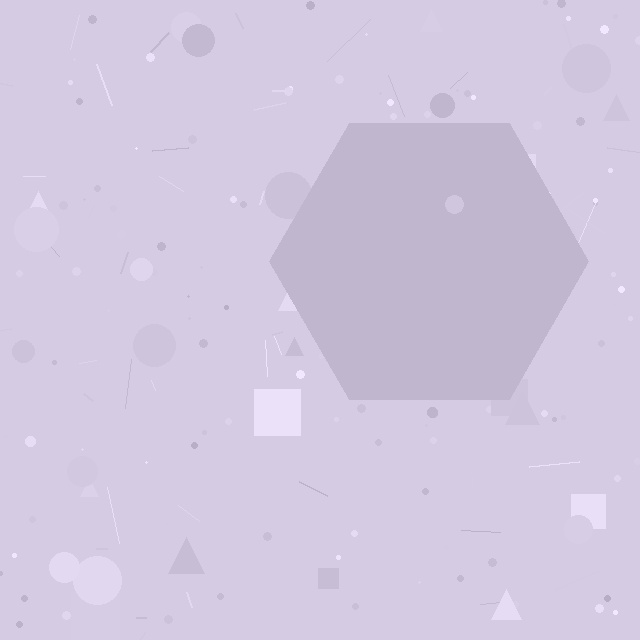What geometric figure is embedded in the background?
A hexagon is embedded in the background.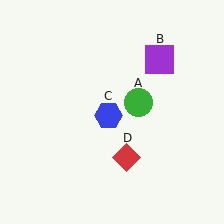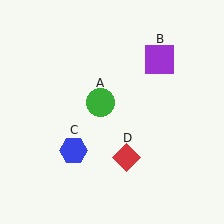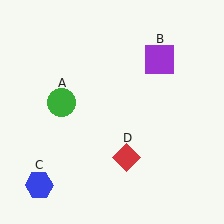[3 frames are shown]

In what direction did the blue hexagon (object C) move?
The blue hexagon (object C) moved down and to the left.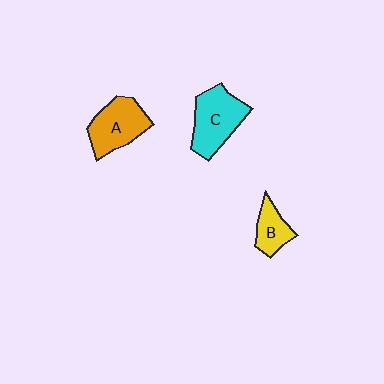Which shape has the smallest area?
Shape B (yellow).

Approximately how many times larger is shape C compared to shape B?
Approximately 1.9 times.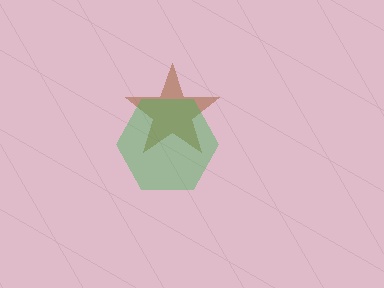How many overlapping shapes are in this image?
There are 2 overlapping shapes in the image.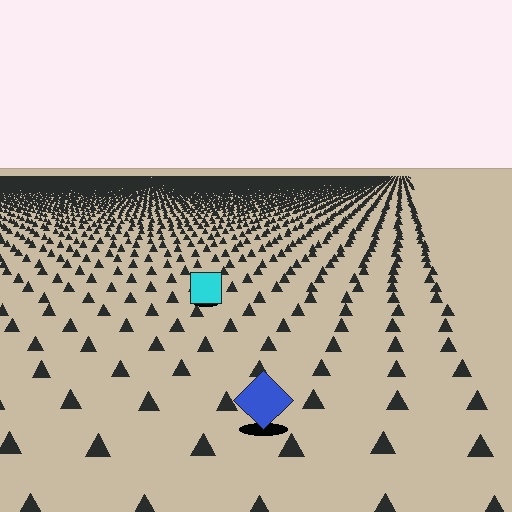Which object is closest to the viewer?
The blue diamond is closest. The texture marks near it are larger and more spread out.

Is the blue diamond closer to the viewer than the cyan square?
Yes. The blue diamond is closer — you can tell from the texture gradient: the ground texture is coarser near it.